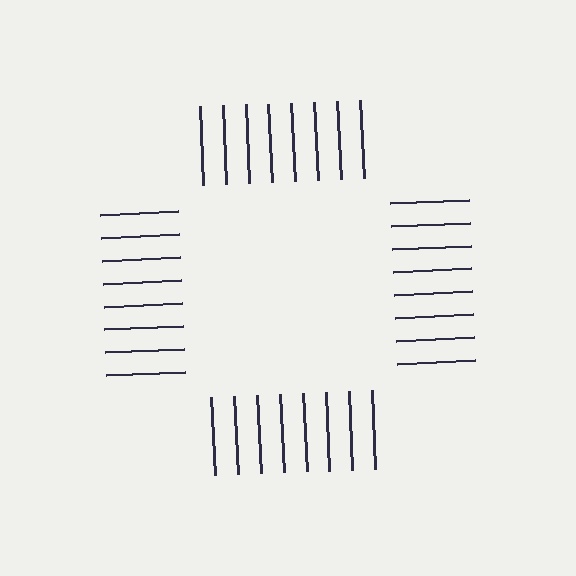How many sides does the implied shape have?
4 sides — the line-ends trace a square.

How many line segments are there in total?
32 — 8 along each of the 4 edges.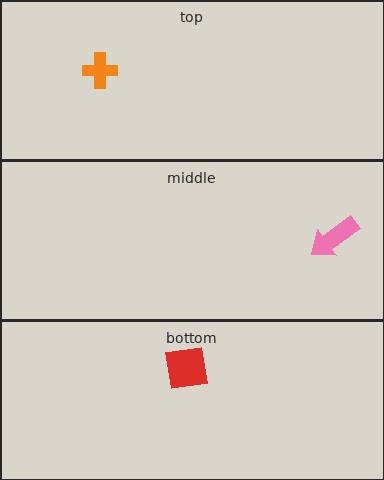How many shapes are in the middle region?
1.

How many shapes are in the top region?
1.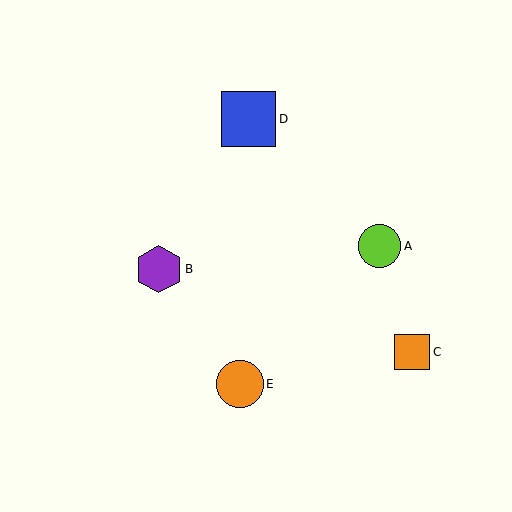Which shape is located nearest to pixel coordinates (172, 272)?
The purple hexagon (labeled B) at (159, 269) is nearest to that location.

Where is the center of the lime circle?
The center of the lime circle is at (379, 246).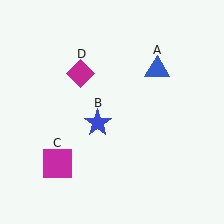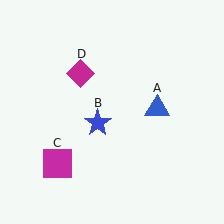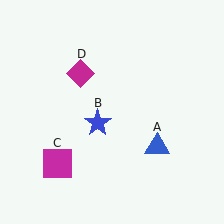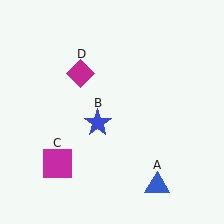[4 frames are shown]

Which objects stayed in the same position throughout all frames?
Blue star (object B) and magenta square (object C) and magenta diamond (object D) remained stationary.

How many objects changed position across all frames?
1 object changed position: blue triangle (object A).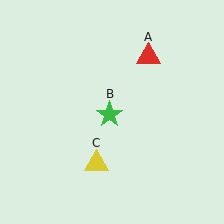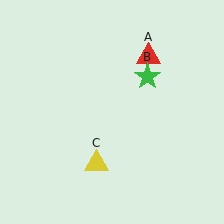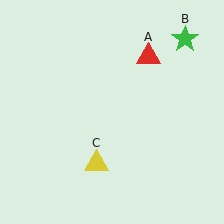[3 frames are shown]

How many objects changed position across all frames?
1 object changed position: green star (object B).